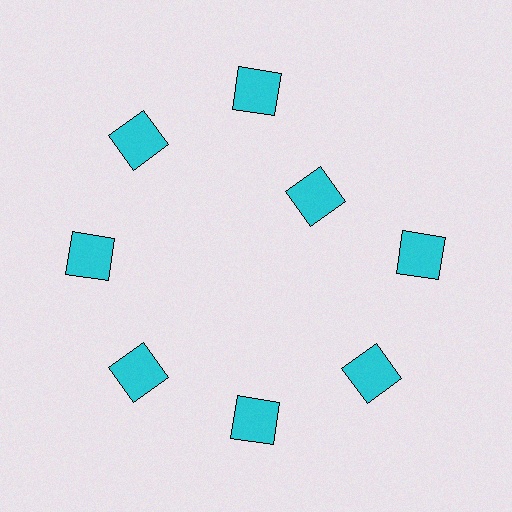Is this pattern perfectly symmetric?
No. The 8 cyan squares are arranged in a ring, but one element near the 2 o'clock position is pulled inward toward the center, breaking the 8-fold rotational symmetry.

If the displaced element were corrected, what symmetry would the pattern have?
It would have 8-fold rotational symmetry — the pattern would map onto itself every 45 degrees.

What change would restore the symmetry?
The symmetry would be restored by moving it outward, back onto the ring so that all 8 squares sit at equal angles and equal distance from the center.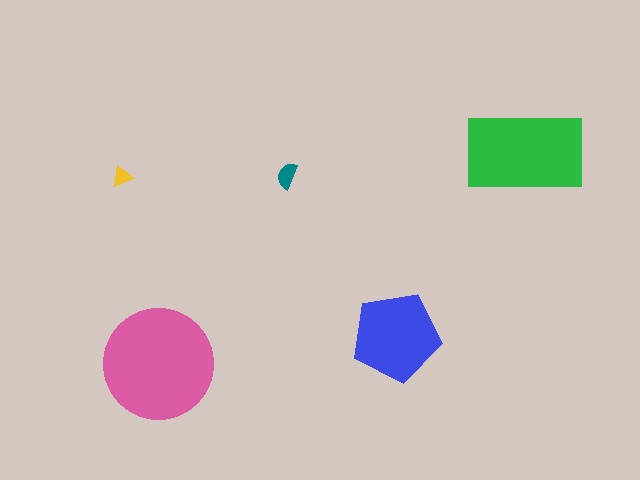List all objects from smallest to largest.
The yellow triangle, the teal semicircle, the blue pentagon, the green rectangle, the pink circle.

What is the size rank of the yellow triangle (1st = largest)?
5th.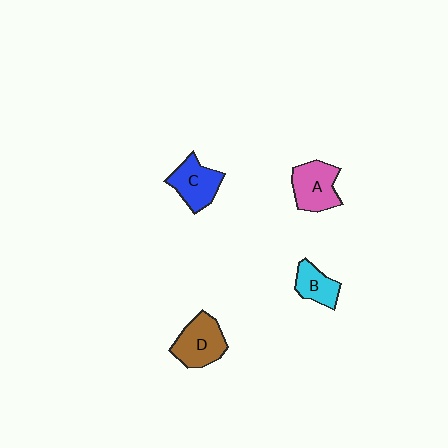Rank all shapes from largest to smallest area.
From largest to smallest: D (brown), A (pink), C (blue), B (cyan).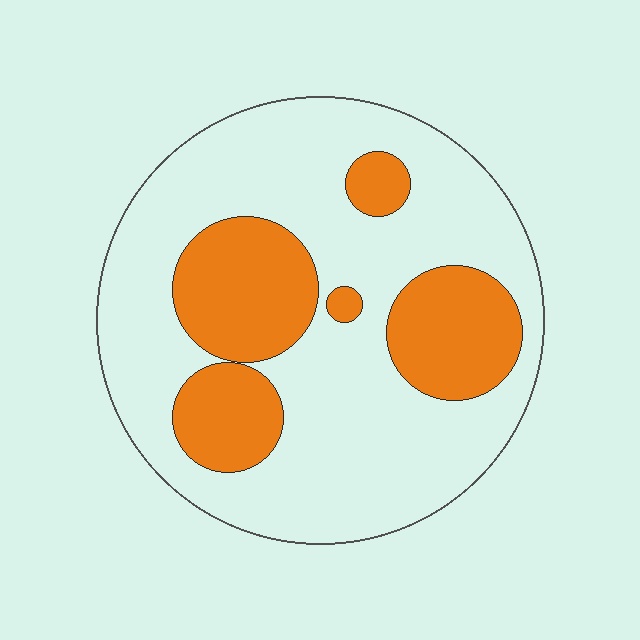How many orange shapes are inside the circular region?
5.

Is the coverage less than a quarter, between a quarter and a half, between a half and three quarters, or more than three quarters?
Between a quarter and a half.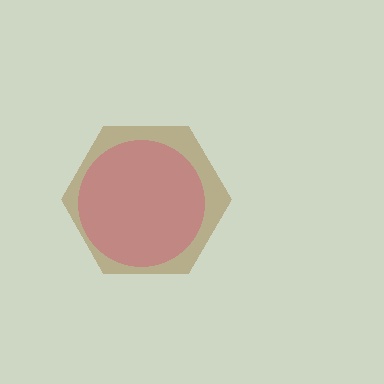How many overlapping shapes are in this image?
There are 2 overlapping shapes in the image.